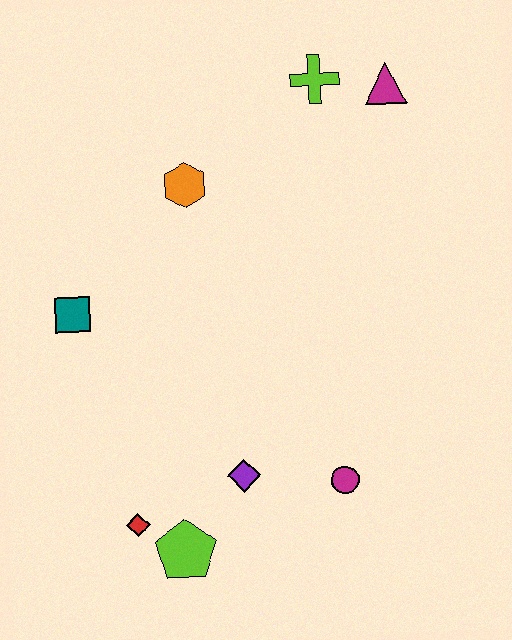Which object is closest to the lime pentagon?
The red diamond is closest to the lime pentagon.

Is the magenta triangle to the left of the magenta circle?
No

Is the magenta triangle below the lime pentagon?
No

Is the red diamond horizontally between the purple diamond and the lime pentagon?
No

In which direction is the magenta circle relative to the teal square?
The magenta circle is to the right of the teal square.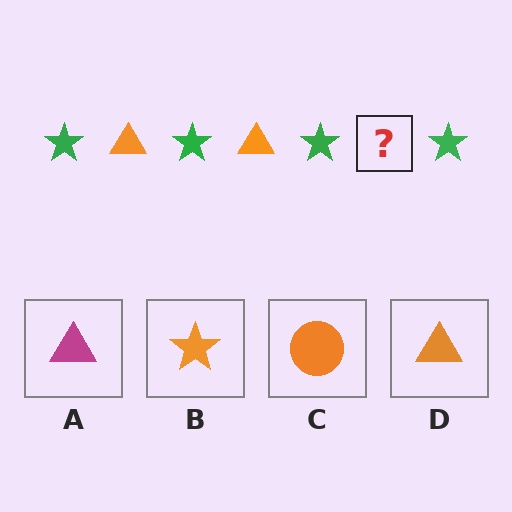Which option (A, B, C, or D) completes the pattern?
D.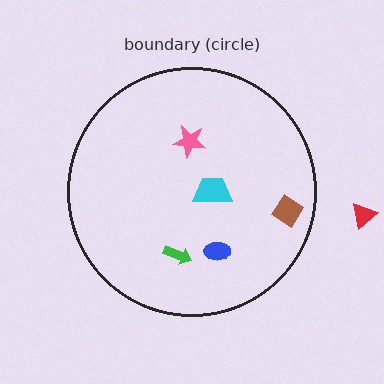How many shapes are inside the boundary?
5 inside, 1 outside.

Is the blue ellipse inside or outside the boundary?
Inside.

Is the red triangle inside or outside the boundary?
Outside.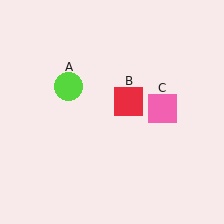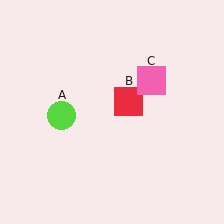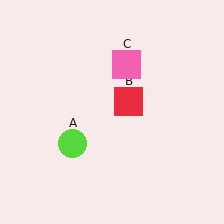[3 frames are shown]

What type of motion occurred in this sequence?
The lime circle (object A), pink square (object C) rotated counterclockwise around the center of the scene.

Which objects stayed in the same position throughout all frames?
Red square (object B) remained stationary.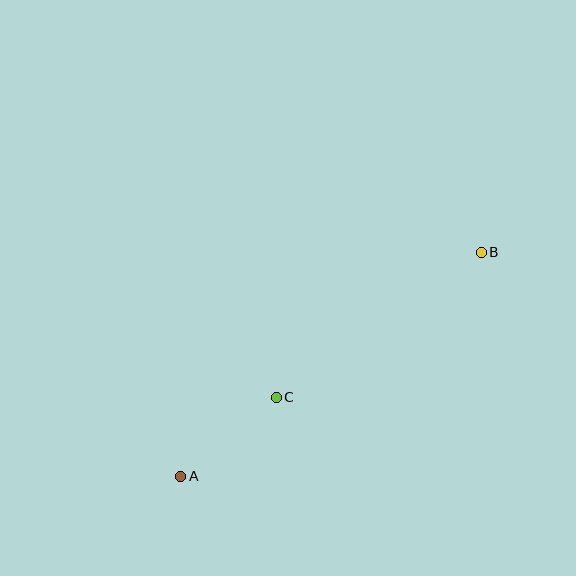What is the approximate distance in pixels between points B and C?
The distance between B and C is approximately 251 pixels.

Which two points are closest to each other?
Points A and C are closest to each other.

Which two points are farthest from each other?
Points A and B are farthest from each other.